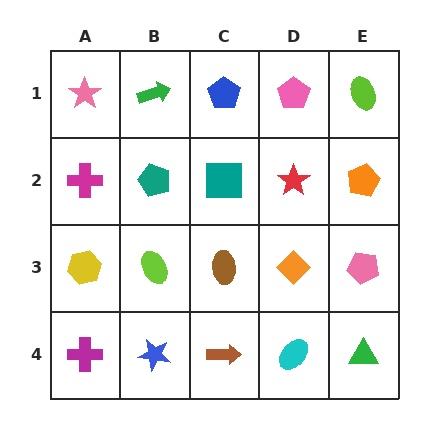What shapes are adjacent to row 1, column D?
A red star (row 2, column D), a blue pentagon (row 1, column C), a lime ellipse (row 1, column E).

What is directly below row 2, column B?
A lime ellipse.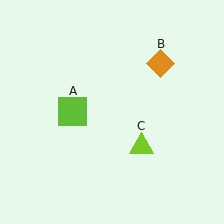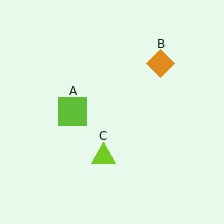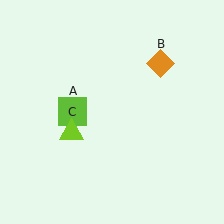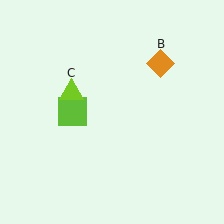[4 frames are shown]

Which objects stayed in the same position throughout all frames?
Lime square (object A) and orange diamond (object B) remained stationary.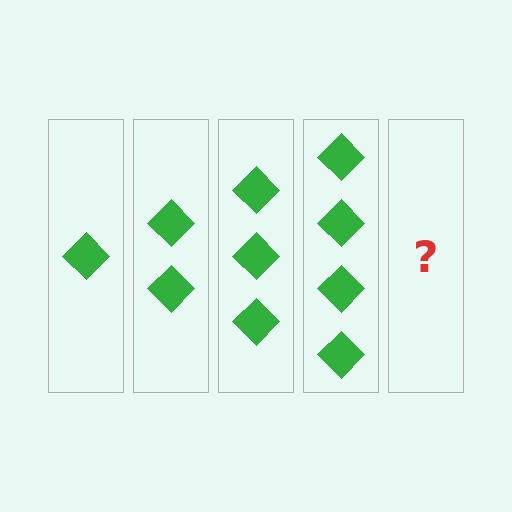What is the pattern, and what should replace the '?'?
The pattern is that each step adds one more diamond. The '?' should be 5 diamonds.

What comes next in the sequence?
The next element should be 5 diamonds.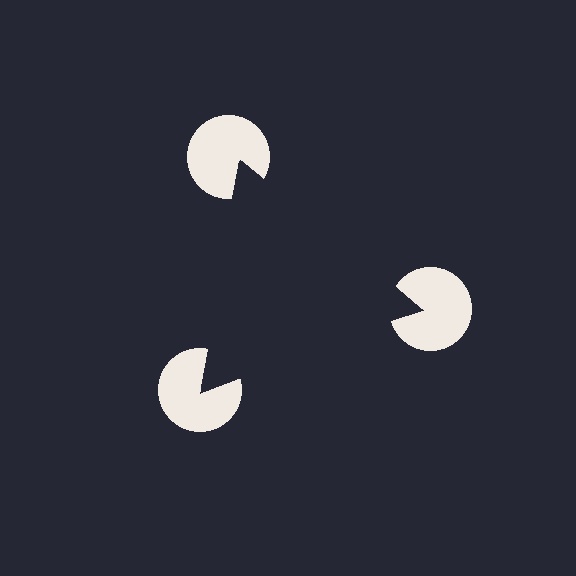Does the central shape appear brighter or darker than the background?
It typically appears slightly darker than the background, even though no actual brightness change is drawn.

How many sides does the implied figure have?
3 sides.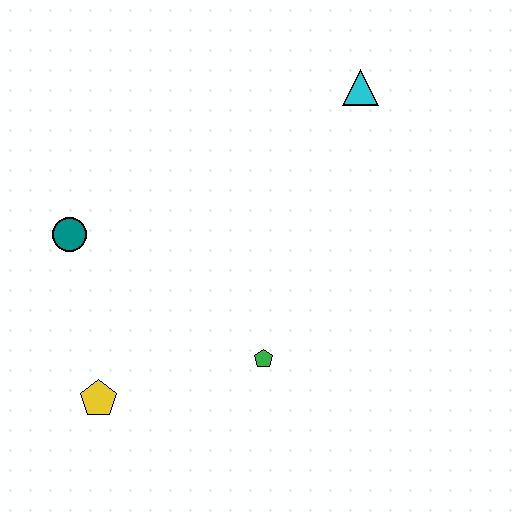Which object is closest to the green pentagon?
The yellow pentagon is closest to the green pentagon.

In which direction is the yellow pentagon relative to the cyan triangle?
The yellow pentagon is below the cyan triangle.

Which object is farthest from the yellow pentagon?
The cyan triangle is farthest from the yellow pentagon.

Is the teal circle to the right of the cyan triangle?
No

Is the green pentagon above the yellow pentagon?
Yes